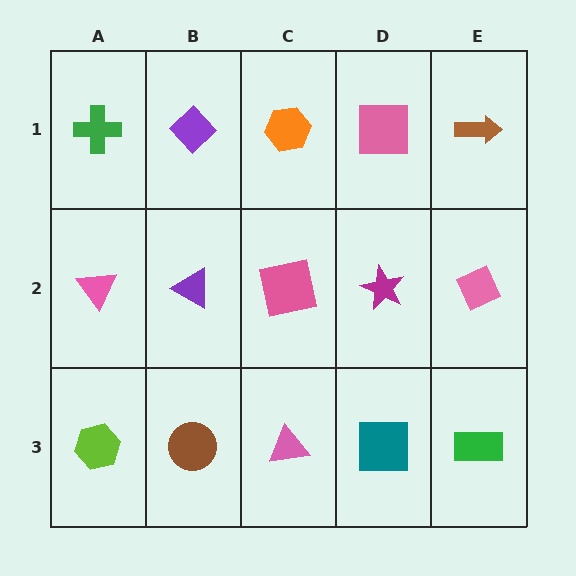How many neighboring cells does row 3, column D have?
3.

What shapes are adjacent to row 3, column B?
A purple triangle (row 2, column B), a lime hexagon (row 3, column A), a pink triangle (row 3, column C).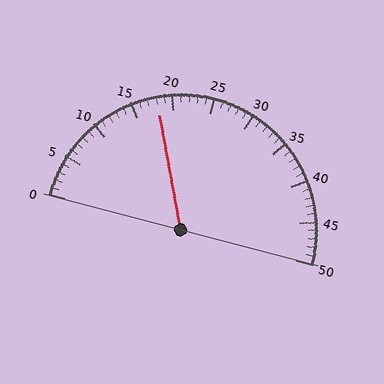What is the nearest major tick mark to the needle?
The nearest major tick mark is 20.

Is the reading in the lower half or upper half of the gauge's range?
The reading is in the lower half of the range (0 to 50).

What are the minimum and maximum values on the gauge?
The gauge ranges from 0 to 50.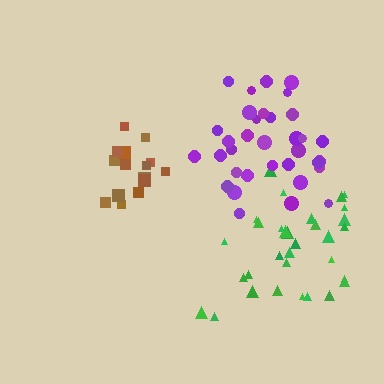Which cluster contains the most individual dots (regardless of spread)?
Purple (34).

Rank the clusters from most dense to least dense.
purple, brown, green.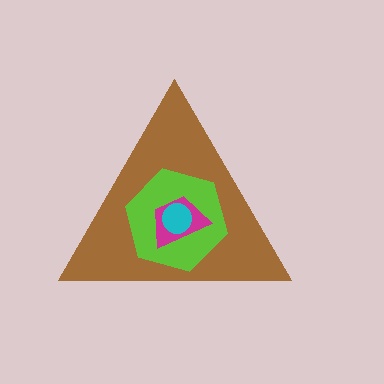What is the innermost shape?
The cyan circle.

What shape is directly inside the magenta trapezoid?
The cyan circle.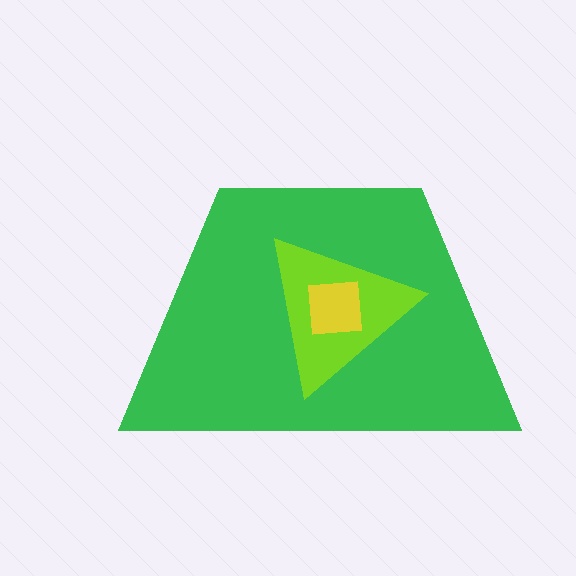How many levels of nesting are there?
3.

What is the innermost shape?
The yellow square.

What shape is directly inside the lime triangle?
The yellow square.